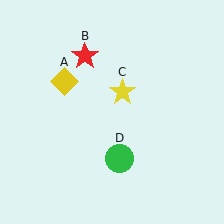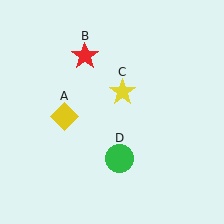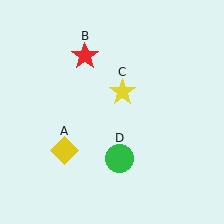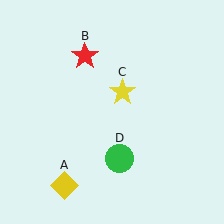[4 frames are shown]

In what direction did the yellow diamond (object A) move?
The yellow diamond (object A) moved down.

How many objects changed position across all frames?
1 object changed position: yellow diamond (object A).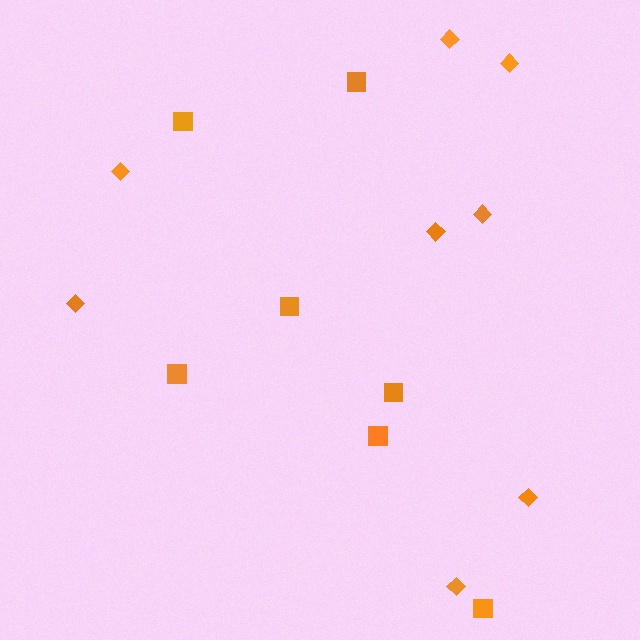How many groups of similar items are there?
There are 2 groups: one group of diamonds (8) and one group of squares (7).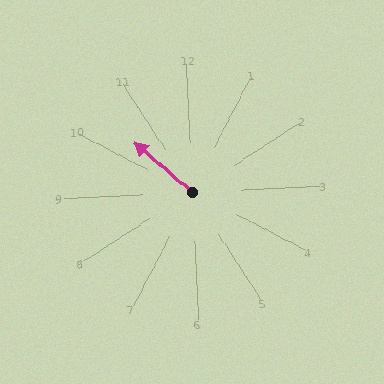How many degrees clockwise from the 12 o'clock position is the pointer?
Approximately 313 degrees.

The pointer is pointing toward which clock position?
Roughly 10 o'clock.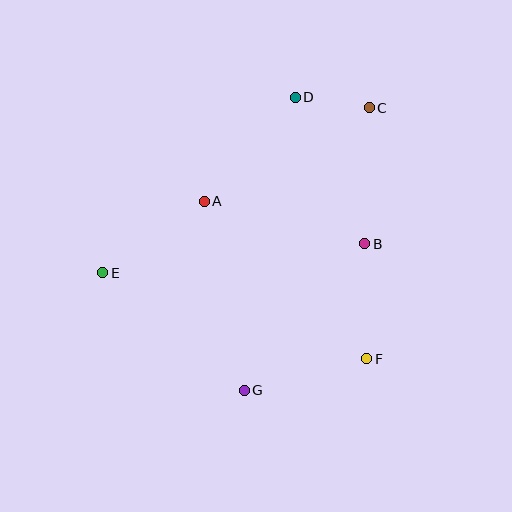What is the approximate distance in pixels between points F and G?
The distance between F and G is approximately 127 pixels.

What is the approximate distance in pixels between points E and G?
The distance between E and G is approximately 184 pixels.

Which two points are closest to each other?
Points C and D are closest to each other.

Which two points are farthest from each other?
Points C and E are farthest from each other.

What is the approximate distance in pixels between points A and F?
The distance between A and F is approximately 226 pixels.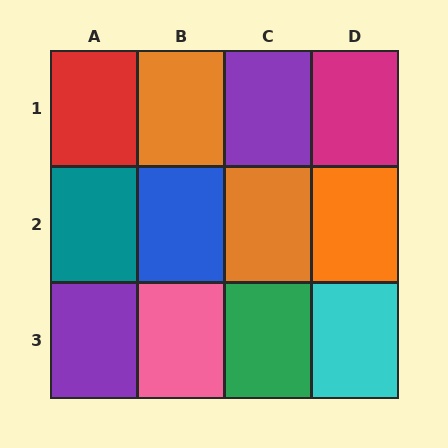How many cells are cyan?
1 cell is cyan.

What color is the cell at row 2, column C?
Orange.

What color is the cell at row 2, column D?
Orange.